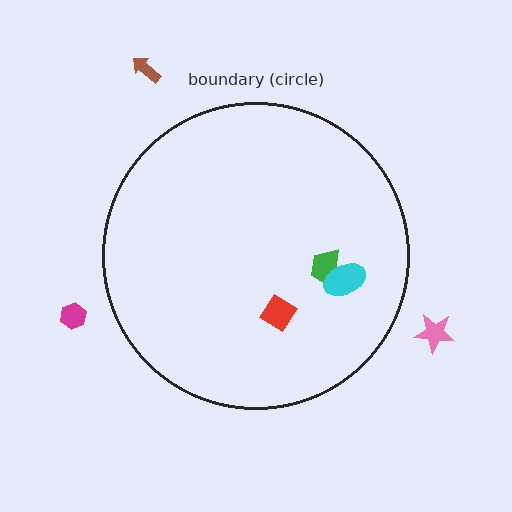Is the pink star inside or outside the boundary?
Outside.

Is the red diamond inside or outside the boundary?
Inside.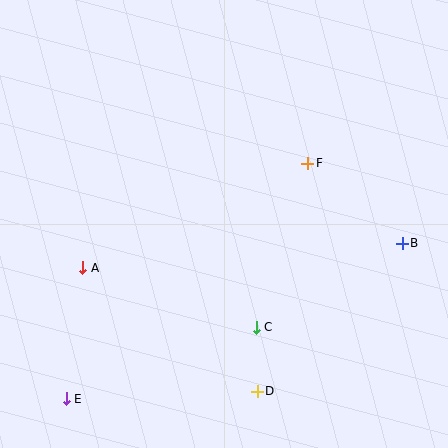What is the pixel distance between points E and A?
The distance between E and A is 132 pixels.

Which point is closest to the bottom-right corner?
Point D is closest to the bottom-right corner.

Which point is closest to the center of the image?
Point F at (308, 163) is closest to the center.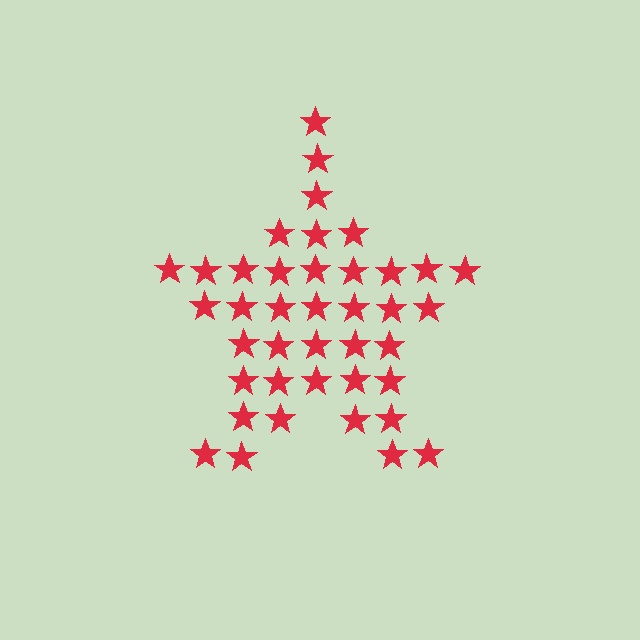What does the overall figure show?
The overall figure shows a star.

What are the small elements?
The small elements are stars.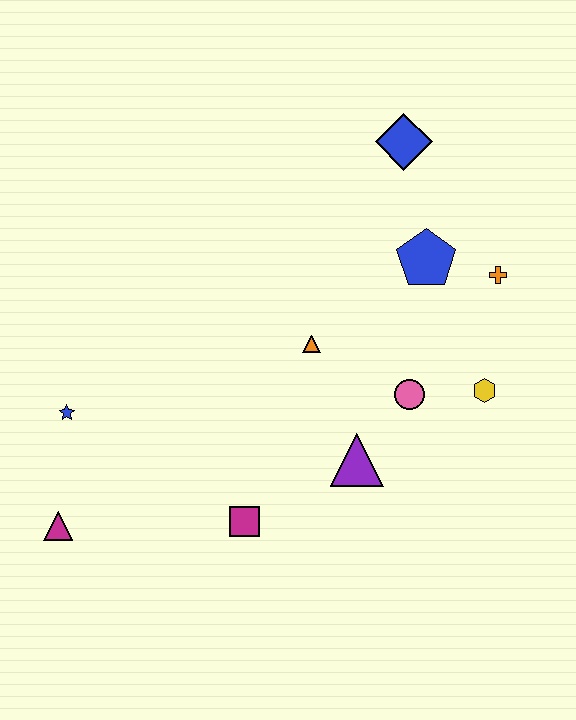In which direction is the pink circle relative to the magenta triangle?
The pink circle is to the right of the magenta triangle.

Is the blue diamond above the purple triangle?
Yes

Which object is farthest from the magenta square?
The blue diamond is farthest from the magenta square.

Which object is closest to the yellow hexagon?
The pink circle is closest to the yellow hexagon.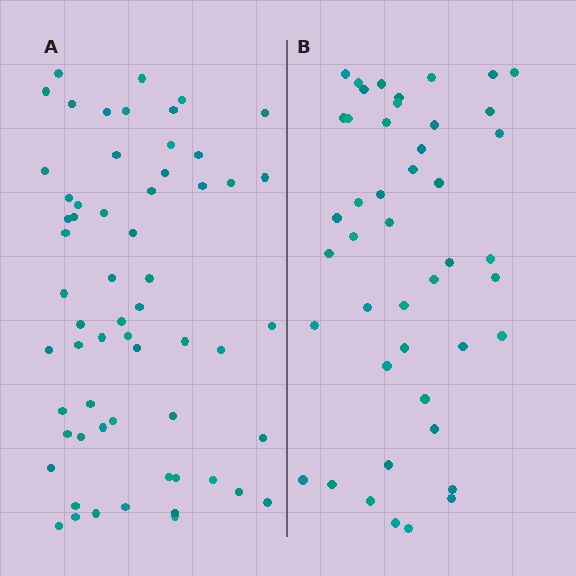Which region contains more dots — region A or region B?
Region A (the left region) has more dots.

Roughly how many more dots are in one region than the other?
Region A has approximately 15 more dots than region B.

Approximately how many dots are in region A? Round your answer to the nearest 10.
About 60 dots.